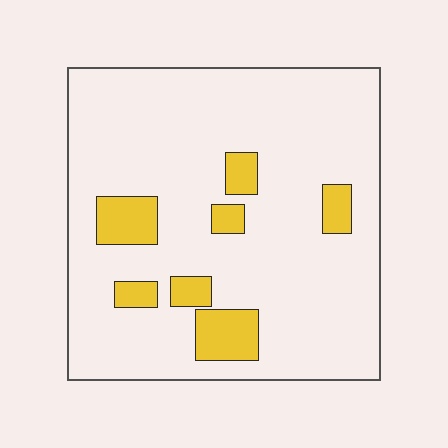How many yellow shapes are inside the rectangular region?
7.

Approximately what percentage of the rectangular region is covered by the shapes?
Approximately 15%.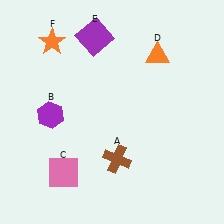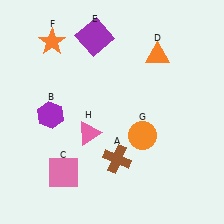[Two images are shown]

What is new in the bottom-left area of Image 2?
A pink triangle (H) was added in the bottom-left area of Image 2.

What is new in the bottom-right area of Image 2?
An orange circle (G) was added in the bottom-right area of Image 2.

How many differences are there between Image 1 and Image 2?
There are 2 differences between the two images.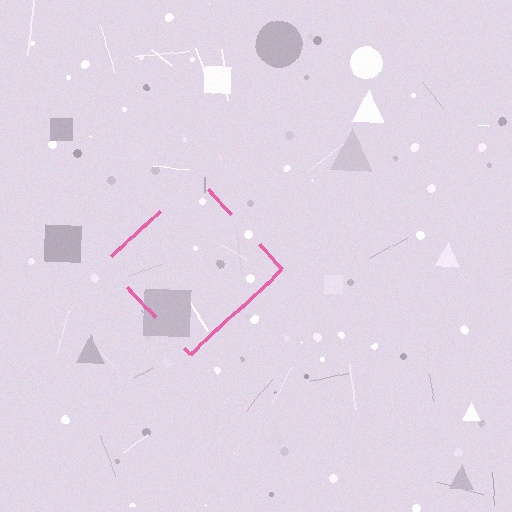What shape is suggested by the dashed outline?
The dashed outline suggests a diamond.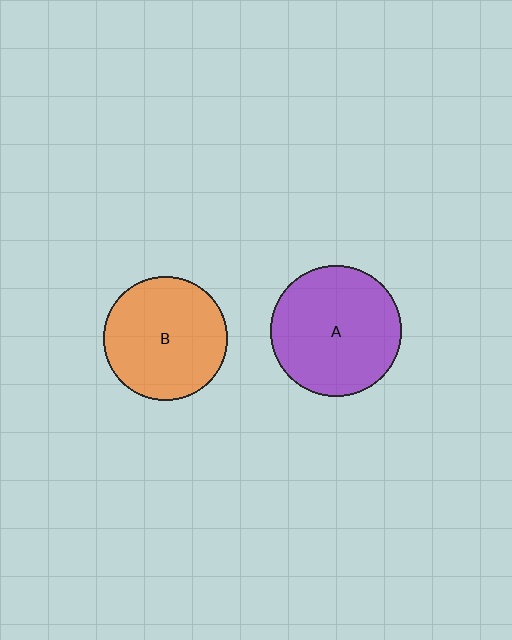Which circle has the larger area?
Circle A (purple).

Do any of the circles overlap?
No, none of the circles overlap.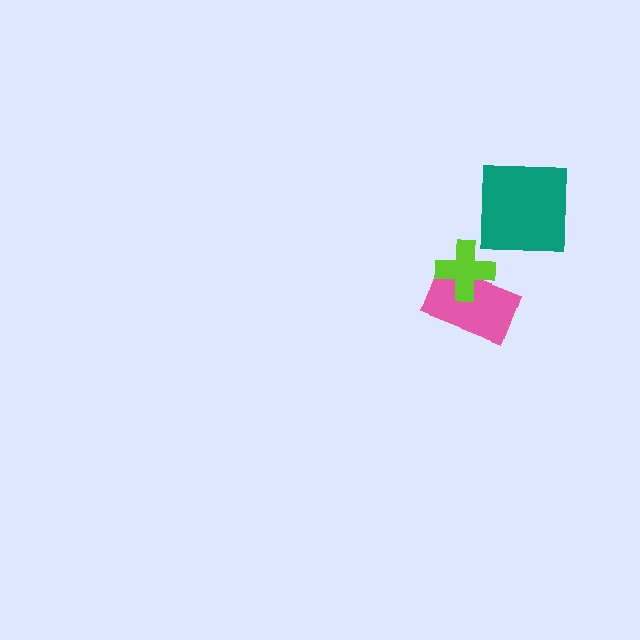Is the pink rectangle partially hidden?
Yes, it is partially covered by another shape.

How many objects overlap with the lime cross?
1 object overlaps with the lime cross.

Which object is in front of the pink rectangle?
The lime cross is in front of the pink rectangle.